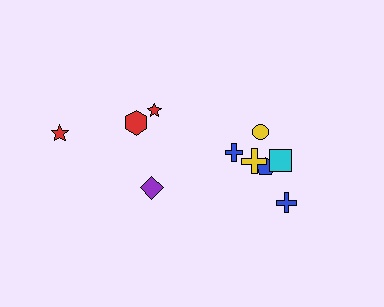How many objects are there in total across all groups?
There are 10 objects.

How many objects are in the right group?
There are 6 objects.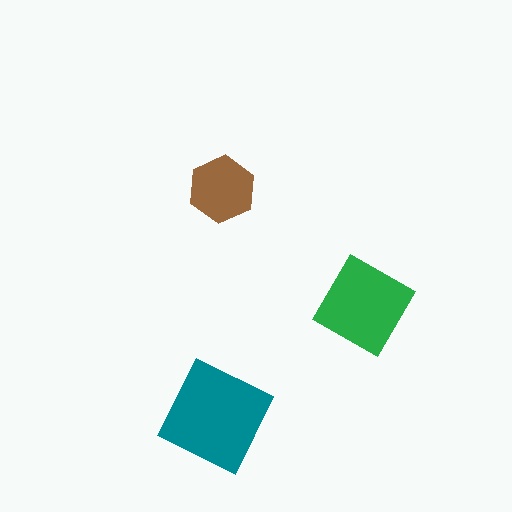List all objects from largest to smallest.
The teal square, the green diamond, the brown hexagon.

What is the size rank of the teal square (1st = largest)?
1st.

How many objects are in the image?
There are 3 objects in the image.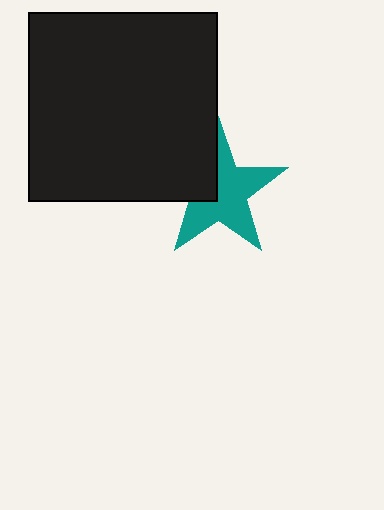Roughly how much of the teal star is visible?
Most of it is visible (roughly 68%).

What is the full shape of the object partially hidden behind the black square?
The partially hidden object is a teal star.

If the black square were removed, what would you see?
You would see the complete teal star.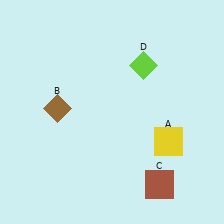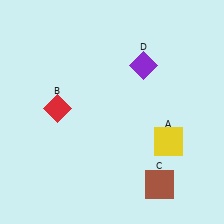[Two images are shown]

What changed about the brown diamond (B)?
In Image 1, B is brown. In Image 2, it changed to red.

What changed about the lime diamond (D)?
In Image 1, D is lime. In Image 2, it changed to purple.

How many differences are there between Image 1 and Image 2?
There are 2 differences between the two images.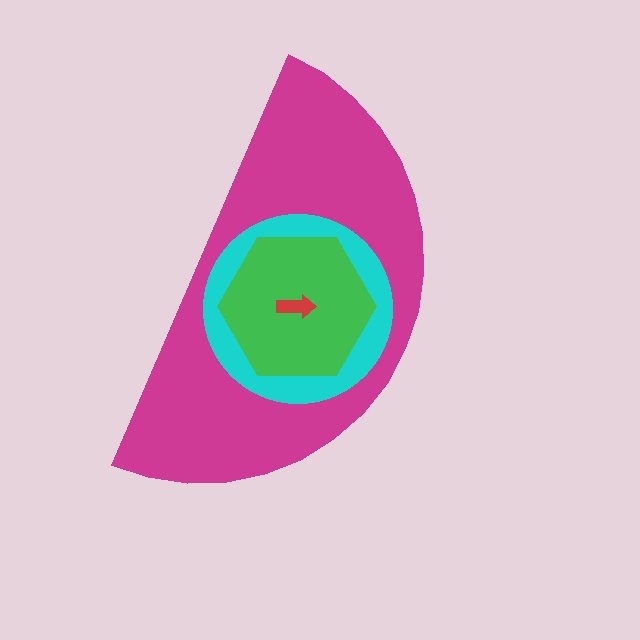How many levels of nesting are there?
4.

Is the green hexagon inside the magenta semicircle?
Yes.